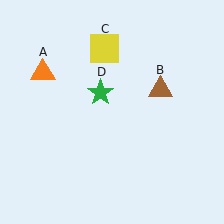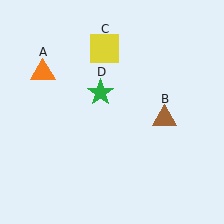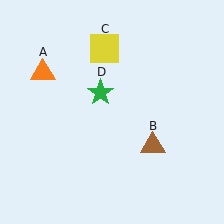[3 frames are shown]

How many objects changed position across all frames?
1 object changed position: brown triangle (object B).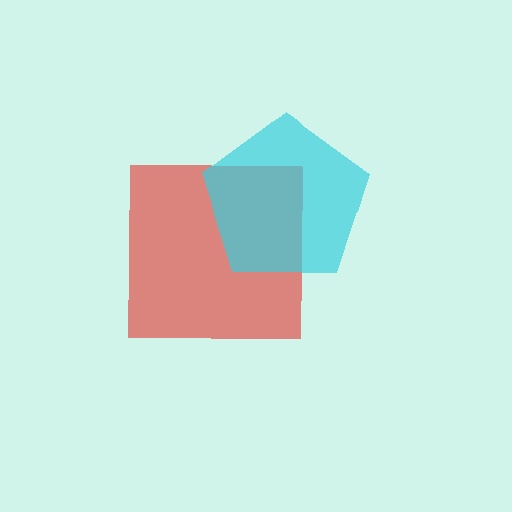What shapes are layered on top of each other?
The layered shapes are: a red square, a cyan pentagon.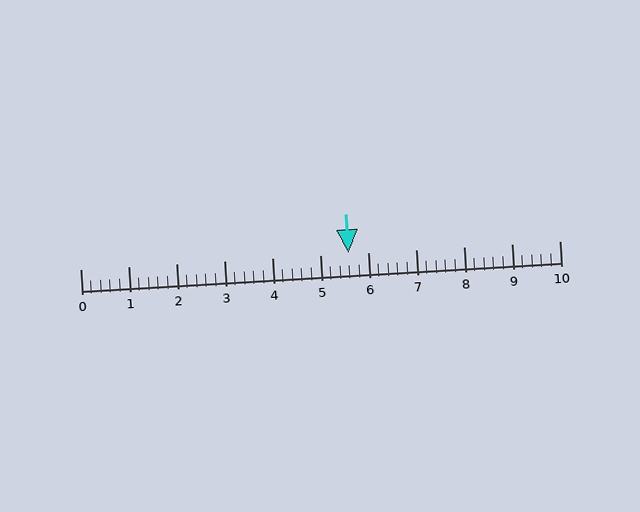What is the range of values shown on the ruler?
The ruler shows values from 0 to 10.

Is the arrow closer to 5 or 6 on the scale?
The arrow is closer to 6.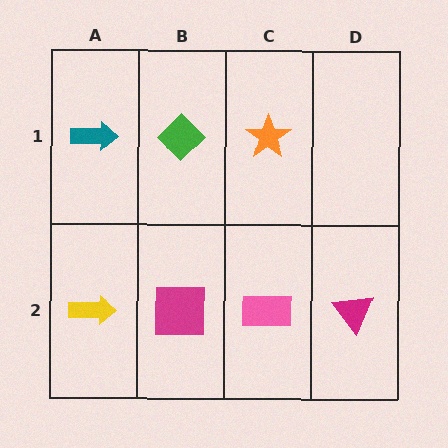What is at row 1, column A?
A teal arrow.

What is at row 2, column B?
A magenta square.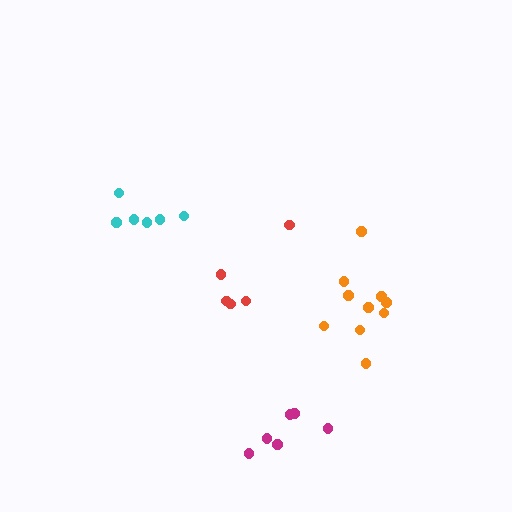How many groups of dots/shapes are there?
There are 4 groups.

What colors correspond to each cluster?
The clusters are colored: magenta, red, orange, cyan.